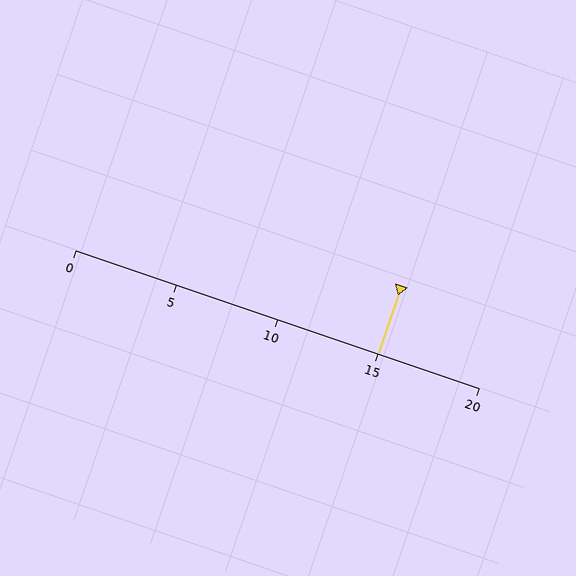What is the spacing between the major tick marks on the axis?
The major ticks are spaced 5 apart.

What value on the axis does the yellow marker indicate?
The marker indicates approximately 15.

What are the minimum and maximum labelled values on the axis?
The axis runs from 0 to 20.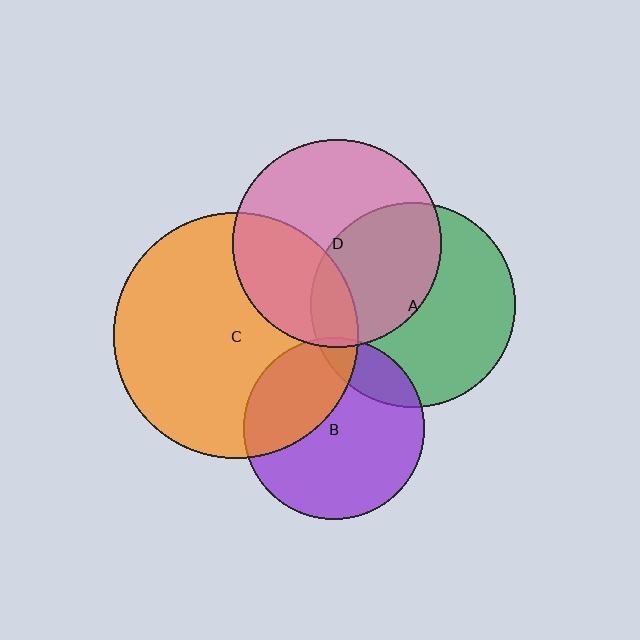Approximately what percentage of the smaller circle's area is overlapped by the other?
Approximately 15%.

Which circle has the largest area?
Circle C (orange).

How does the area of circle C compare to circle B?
Approximately 1.8 times.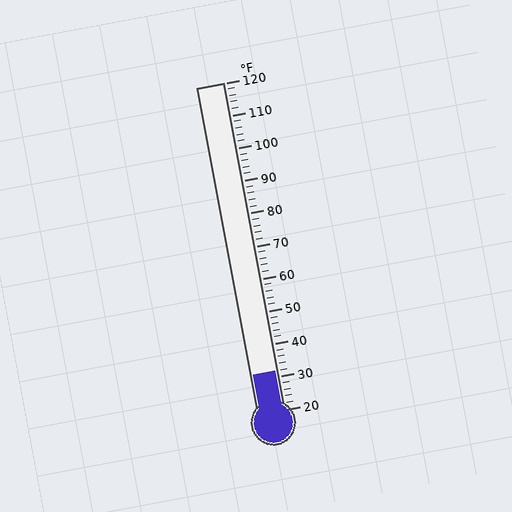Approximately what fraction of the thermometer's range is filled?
The thermometer is filled to approximately 10% of its range.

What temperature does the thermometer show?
The thermometer shows approximately 32°F.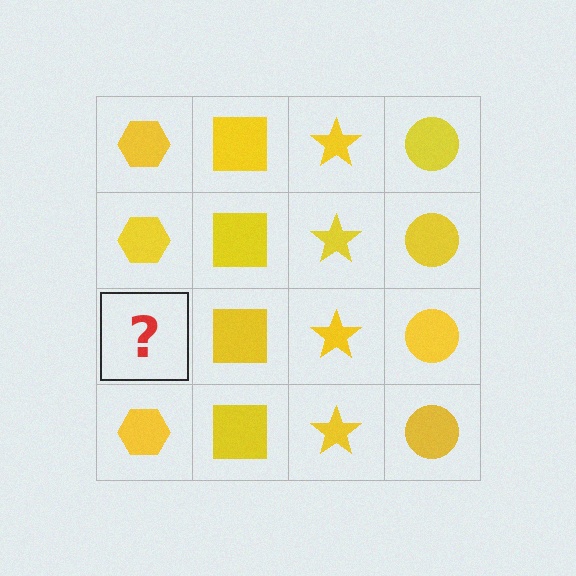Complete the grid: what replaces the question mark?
The question mark should be replaced with a yellow hexagon.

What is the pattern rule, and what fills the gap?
The rule is that each column has a consistent shape. The gap should be filled with a yellow hexagon.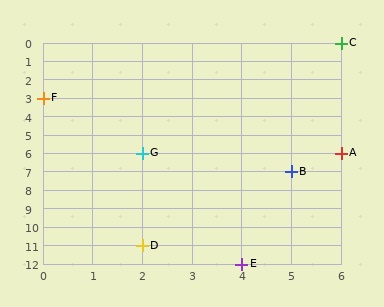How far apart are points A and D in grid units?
Points A and D are 4 columns and 5 rows apart (about 6.4 grid units diagonally).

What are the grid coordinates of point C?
Point C is at grid coordinates (6, 0).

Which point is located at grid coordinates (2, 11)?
Point D is at (2, 11).